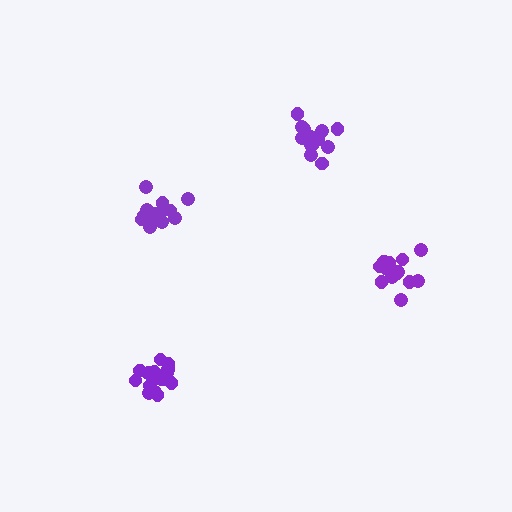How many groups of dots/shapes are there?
There are 4 groups.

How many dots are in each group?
Group 1: 14 dots, Group 2: 19 dots, Group 3: 14 dots, Group 4: 14 dots (61 total).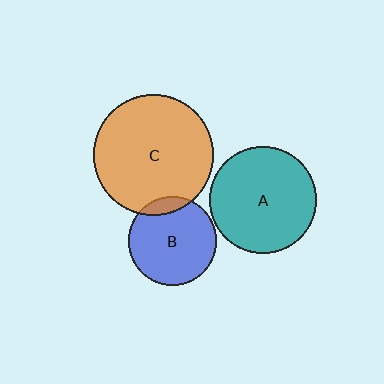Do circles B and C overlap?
Yes.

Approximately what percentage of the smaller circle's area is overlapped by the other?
Approximately 10%.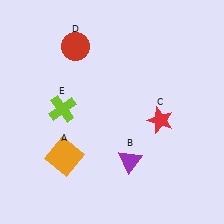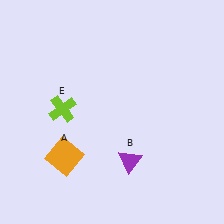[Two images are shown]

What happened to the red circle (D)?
The red circle (D) was removed in Image 2. It was in the top-left area of Image 1.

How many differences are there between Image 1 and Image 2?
There are 2 differences between the two images.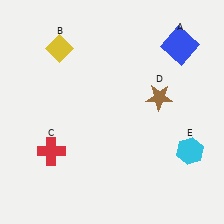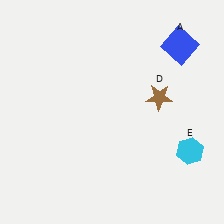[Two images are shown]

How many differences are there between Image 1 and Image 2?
There are 2 differences between the two images.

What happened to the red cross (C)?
The red cross (C) was removed in Image 2. It was in the bottom-left area of Image 1.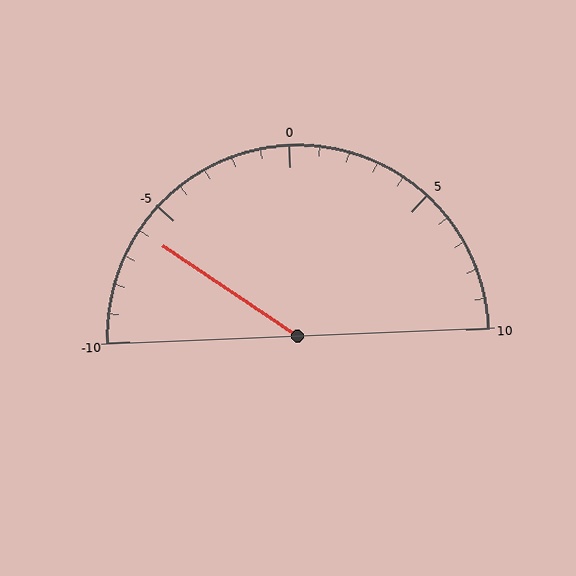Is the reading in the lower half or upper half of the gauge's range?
The reading is in the lower half of the range (-10 to 10).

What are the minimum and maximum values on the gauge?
The gauge ranges from -10 to 10.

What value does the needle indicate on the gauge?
The needle indicates approximately -6.